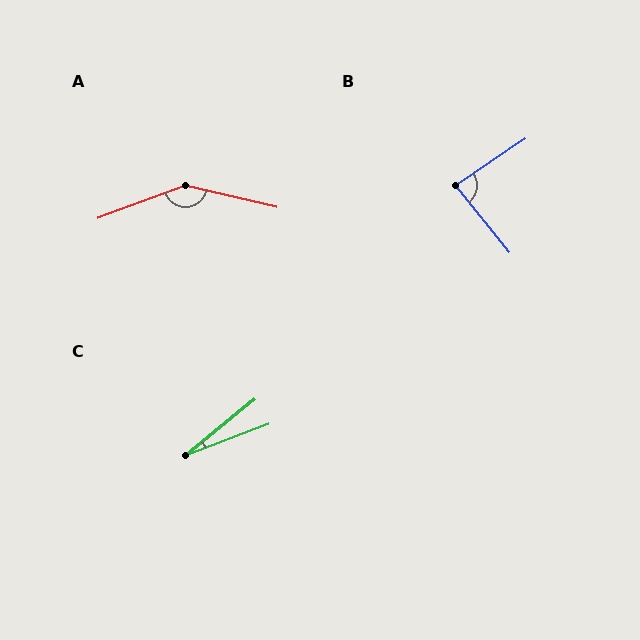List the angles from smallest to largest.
C (18°), B (85°), A (147°).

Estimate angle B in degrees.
Approximately 85 degrees.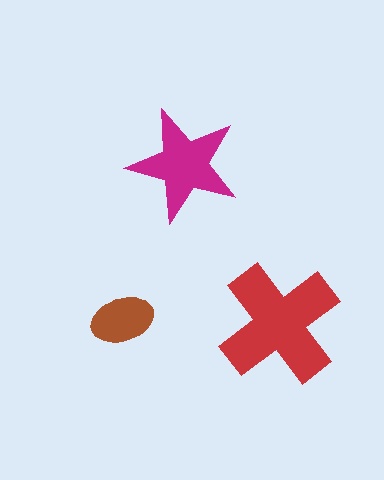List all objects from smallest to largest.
The brown ellipse, the magenta star, the red cross.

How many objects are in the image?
There are 3 objects in the image.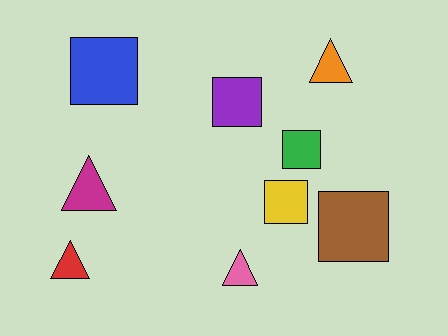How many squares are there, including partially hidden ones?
There are 5 squares.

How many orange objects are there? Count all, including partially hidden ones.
There is 1 orange object.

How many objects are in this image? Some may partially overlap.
There are 9 objects.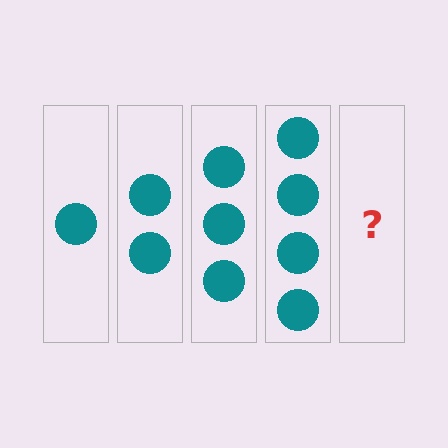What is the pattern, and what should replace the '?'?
The pattern is that each step adds one more circle. The '?' should be 5 circles.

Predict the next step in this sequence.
The next step is 5 circles.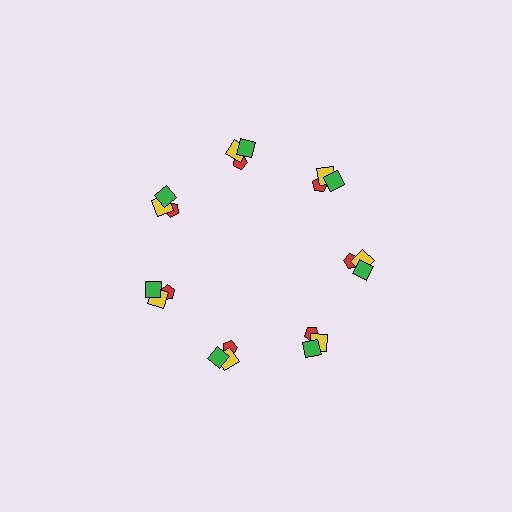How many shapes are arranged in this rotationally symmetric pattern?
There are 21 shapes, arranged in 7 groups of 3.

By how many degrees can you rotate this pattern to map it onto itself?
The pattern maps onto itself every 51 degrees of rotation.